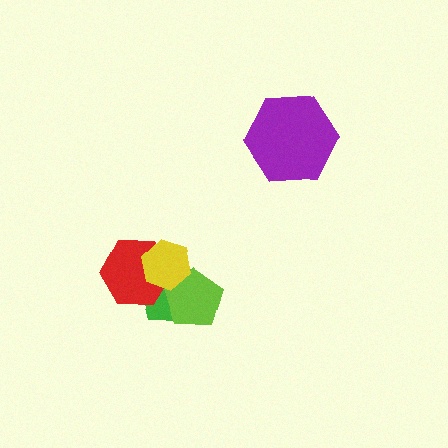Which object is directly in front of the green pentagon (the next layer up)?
The red hexagon is directly in front of the green pentagon.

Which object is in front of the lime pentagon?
The yellow hexagon is in front of the lime pentagon.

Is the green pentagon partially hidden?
Yes, it is partially covered by another shape.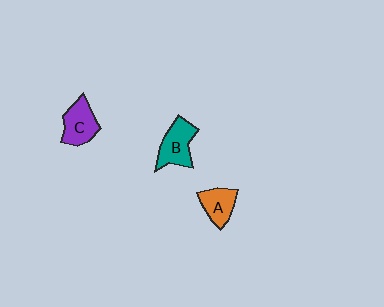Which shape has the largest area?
Shape B (teal).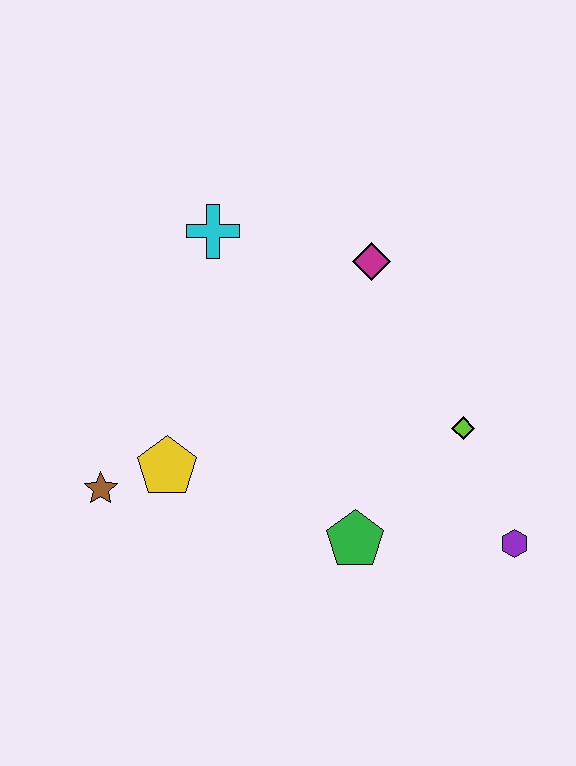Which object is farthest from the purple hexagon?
The cyan cross is farthest from the purple hexagon.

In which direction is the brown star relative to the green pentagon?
The brown star is to the left of the green pentagon.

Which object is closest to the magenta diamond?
The cyan cross is closest to the magenta diamond.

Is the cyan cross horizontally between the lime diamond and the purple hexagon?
No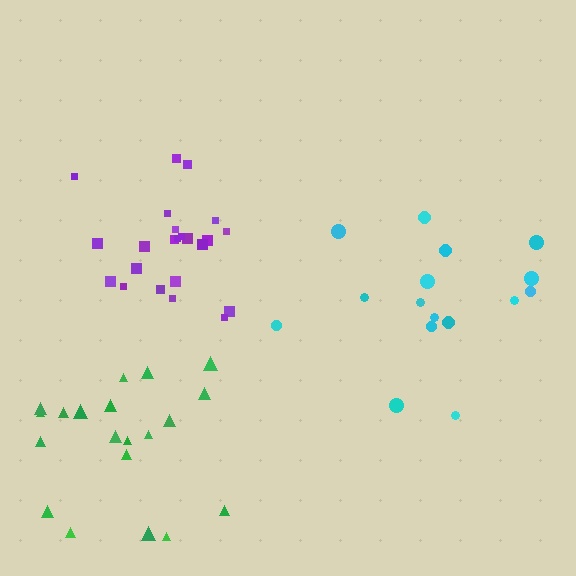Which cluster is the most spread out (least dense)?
Green.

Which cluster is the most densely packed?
Purple.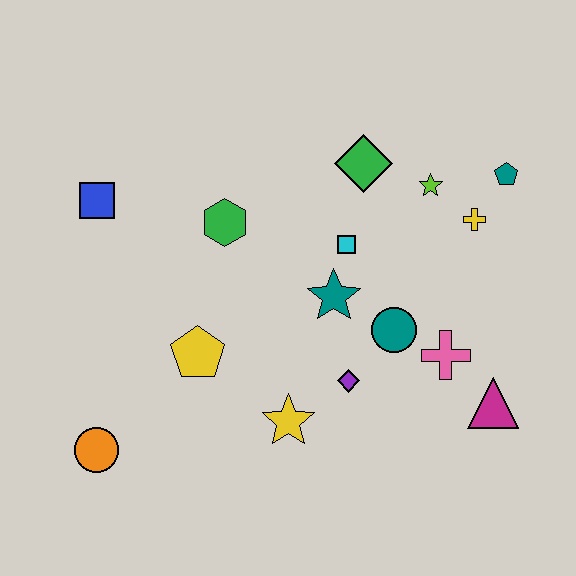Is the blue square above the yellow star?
Yes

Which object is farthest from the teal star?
The orange circle is farthest from the teal star.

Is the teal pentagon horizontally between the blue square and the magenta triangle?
No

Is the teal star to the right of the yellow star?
Yes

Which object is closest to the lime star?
The yellow cross is closest to the lime star.